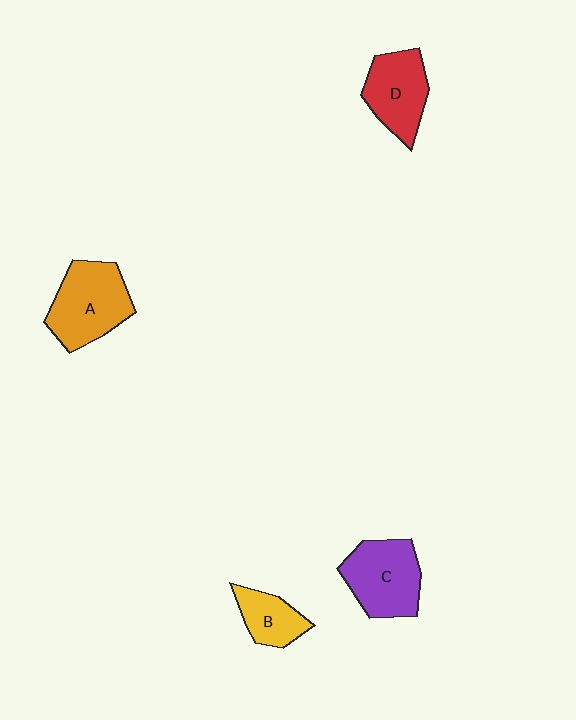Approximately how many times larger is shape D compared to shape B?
Approximately 1.5 times.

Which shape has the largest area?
Shape A (orange).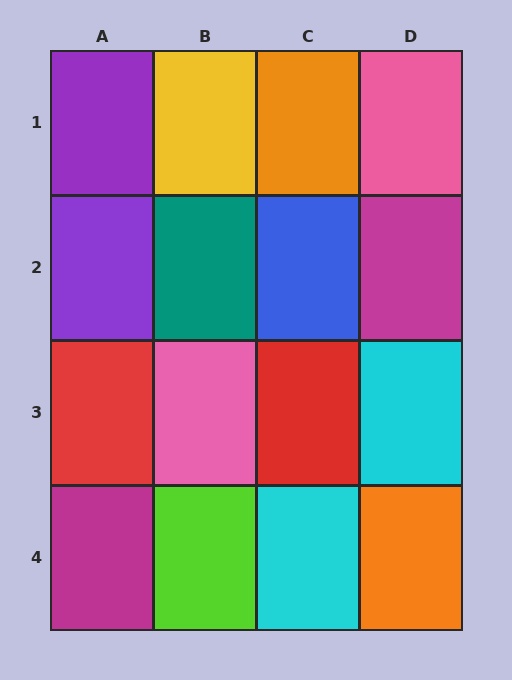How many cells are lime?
1 cell is lime.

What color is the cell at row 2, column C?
Blue.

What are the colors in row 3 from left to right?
Red, pink, red, cyan.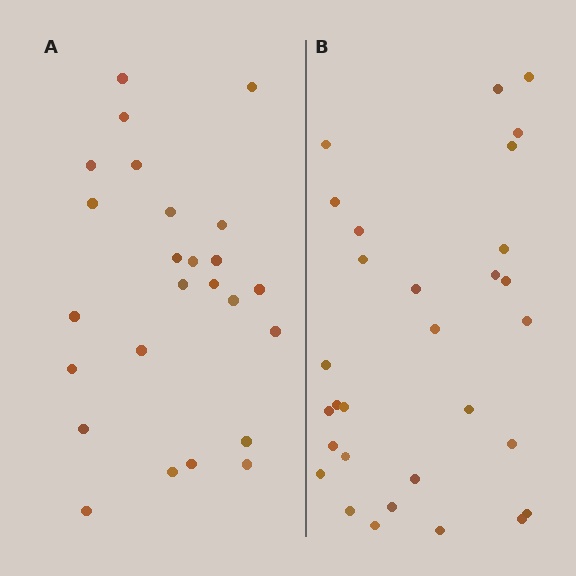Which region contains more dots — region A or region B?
Region B (the right region) has more dots.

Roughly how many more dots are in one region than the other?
Region B has about 5 more dots than region A.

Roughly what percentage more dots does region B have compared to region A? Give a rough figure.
About 20% more.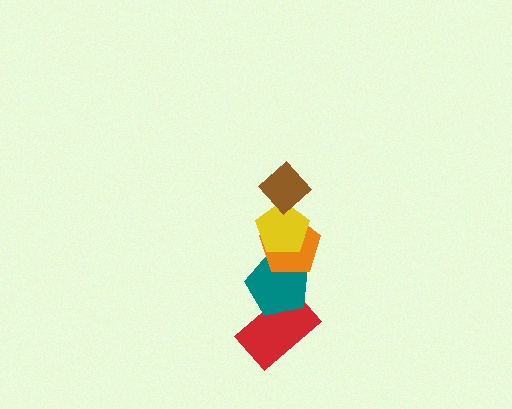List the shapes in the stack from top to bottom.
From top to bottom: the brown diamond, the yellow pentagon, the orange pentagon, the teal pentagon, the red rectangle.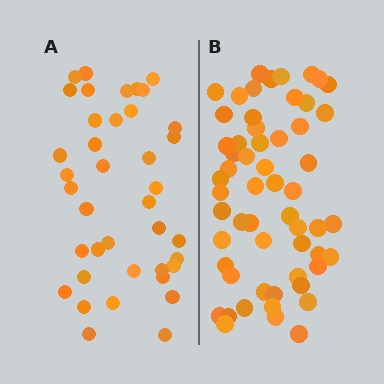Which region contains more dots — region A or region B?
Region B (the right region) has more dots.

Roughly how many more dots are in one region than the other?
Region B has approximately 20 more dots than region A.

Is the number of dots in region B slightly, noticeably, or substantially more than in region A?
Region B has substantially more. The ratio is roughly 1.5 to 1.